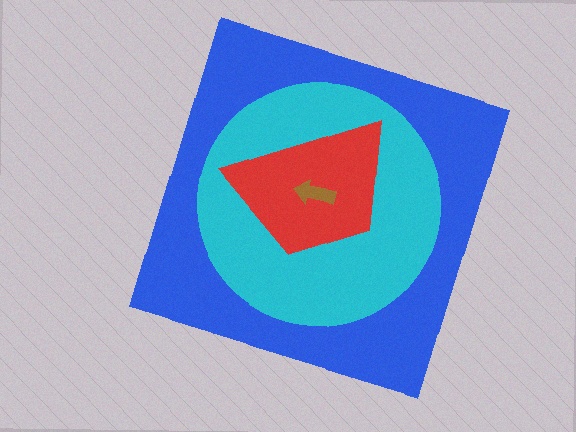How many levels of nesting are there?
4.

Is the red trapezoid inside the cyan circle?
Yes.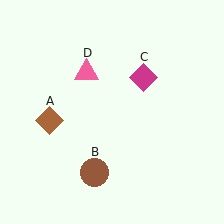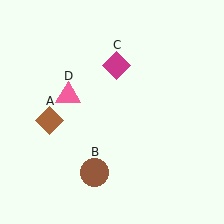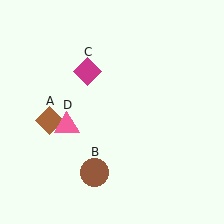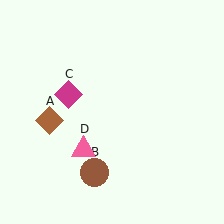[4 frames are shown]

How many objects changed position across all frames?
2 objects changed position: magenta diamond (object C), pink triangle (object D).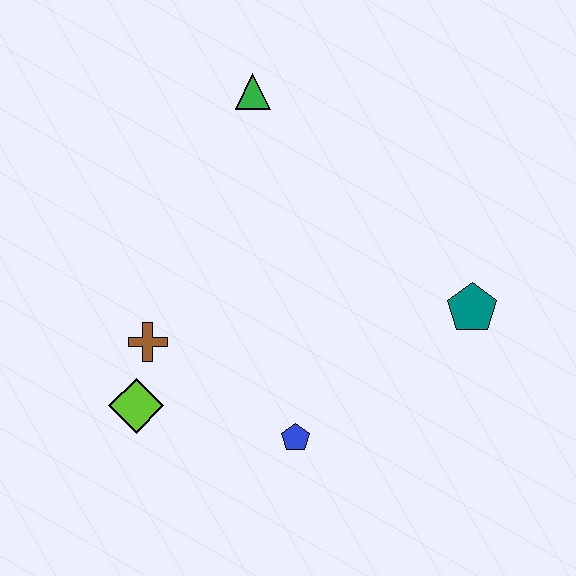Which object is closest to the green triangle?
The brown cross is closest to the green triangle.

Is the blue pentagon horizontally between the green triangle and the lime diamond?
No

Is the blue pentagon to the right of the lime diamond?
Yes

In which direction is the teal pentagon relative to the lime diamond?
The teal pentagon is to the right of the lime diamond.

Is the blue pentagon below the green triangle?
Yes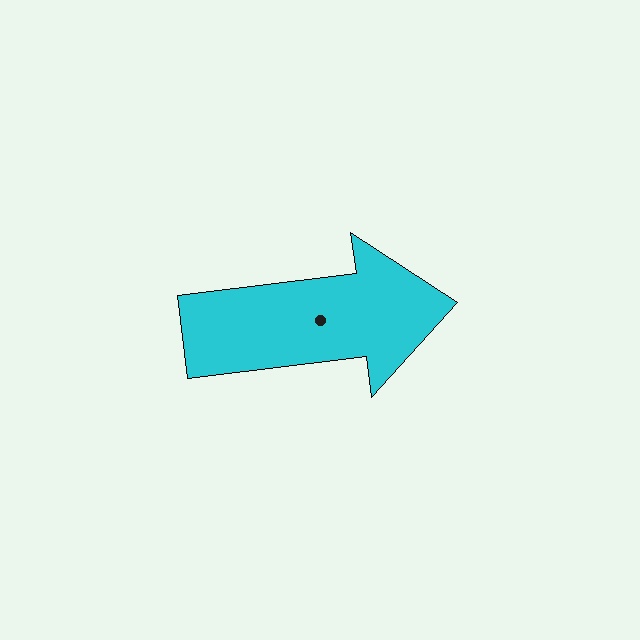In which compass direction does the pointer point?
East.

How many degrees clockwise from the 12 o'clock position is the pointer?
Approximately 83 degrees.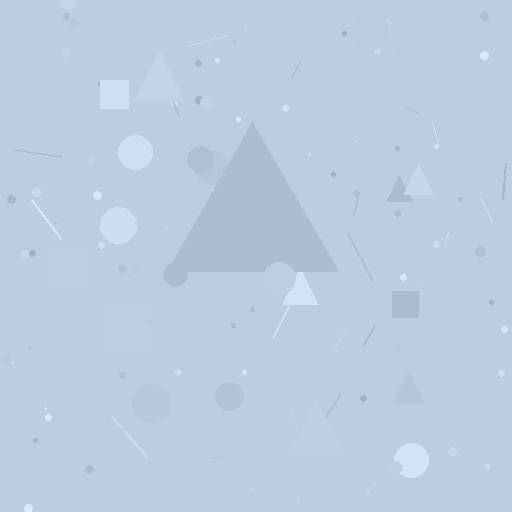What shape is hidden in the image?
A triangle is hidden in the image.